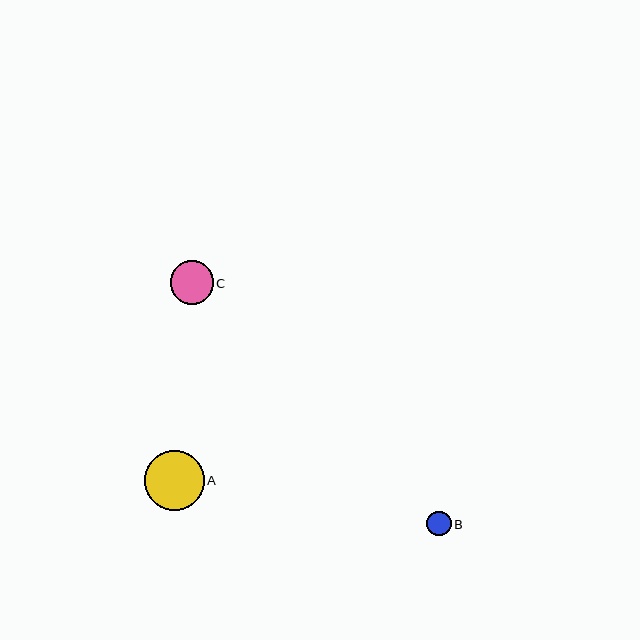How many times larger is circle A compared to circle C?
Circle A is approximately 1.4 times the size of circle C.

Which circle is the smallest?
Circle B is the smallest with a size of approximately 25 pixels.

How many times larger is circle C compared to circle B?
Circle C is approximately 1.8 times the size of circle B.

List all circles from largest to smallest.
From largest to smallest: A, C, B.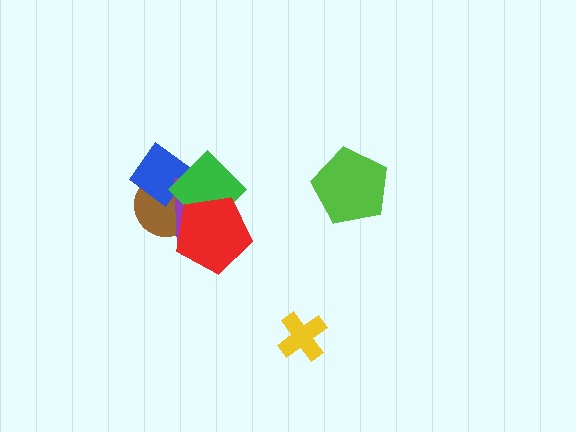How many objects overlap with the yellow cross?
0 objects overlap with the yellow cross.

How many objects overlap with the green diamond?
4 objects overlap with the green diamond.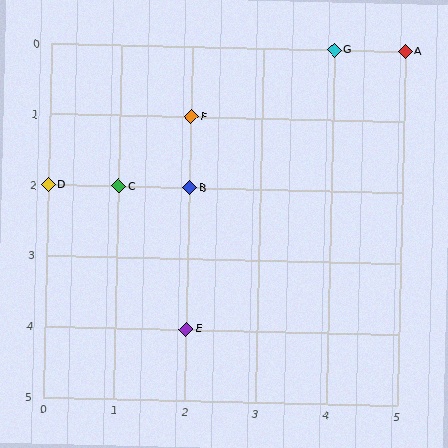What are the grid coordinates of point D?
Point D is at grid coordinates (0, 2).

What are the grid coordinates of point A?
Point A is at grid coordinates (5, 0).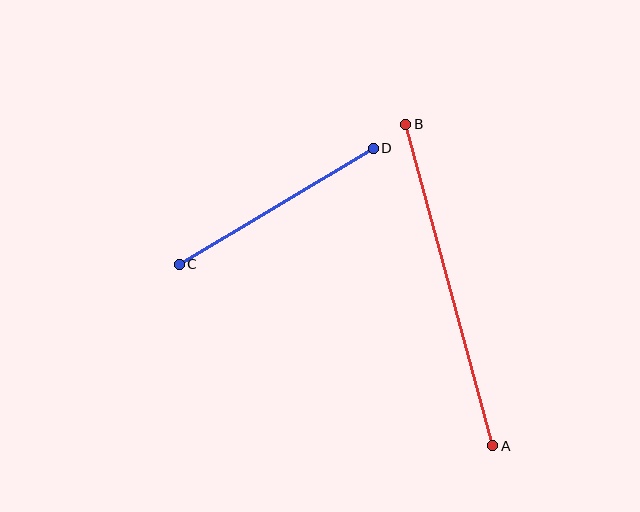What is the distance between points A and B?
The distance is approximately 333 pixels.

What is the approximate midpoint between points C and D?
The midpoint is at approximately (276, 206) pixels.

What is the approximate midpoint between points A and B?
The midpoint is at approximately (449, 285) pixels.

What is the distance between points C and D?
The distance is approximately 226 pixels.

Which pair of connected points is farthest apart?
Points A and B are farthest apart.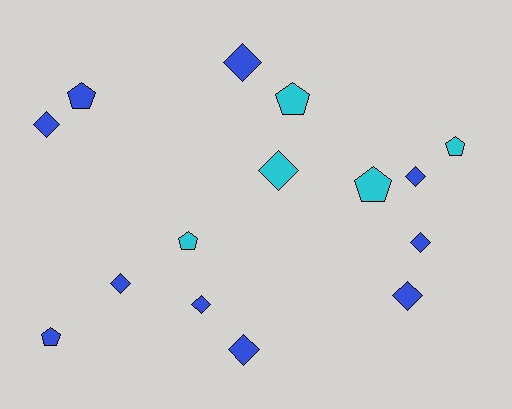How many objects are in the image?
There are 15 objects.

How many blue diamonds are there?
There are 8 blue diamonds.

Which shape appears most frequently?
Diamond, with 9 objects.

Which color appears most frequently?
Blue, with 10 objects.